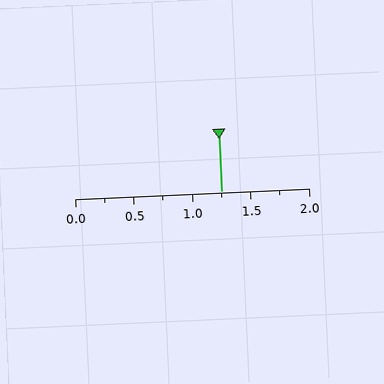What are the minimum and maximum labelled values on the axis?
The axis runs from 0.0 to 2.0.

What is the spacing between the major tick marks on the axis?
The major ticks are spaced 0.5 apart.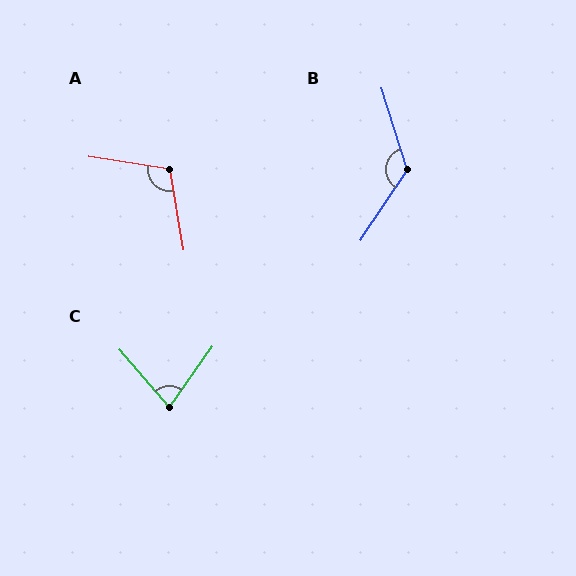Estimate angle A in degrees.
Approximately 108 degrees.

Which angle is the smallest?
C, at approximately 76 degrees.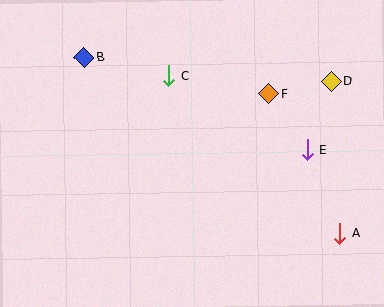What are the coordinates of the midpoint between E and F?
The midpoint between E and F is at (288, 122).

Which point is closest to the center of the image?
Point C at (169, 76) is closest to the center.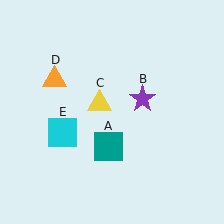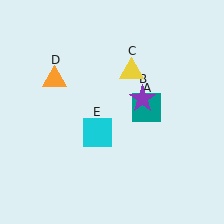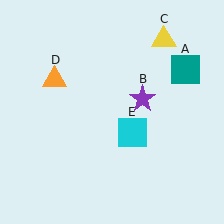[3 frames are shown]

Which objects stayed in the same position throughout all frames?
Purple star (object B) and orange triangle (object D) remained stationary.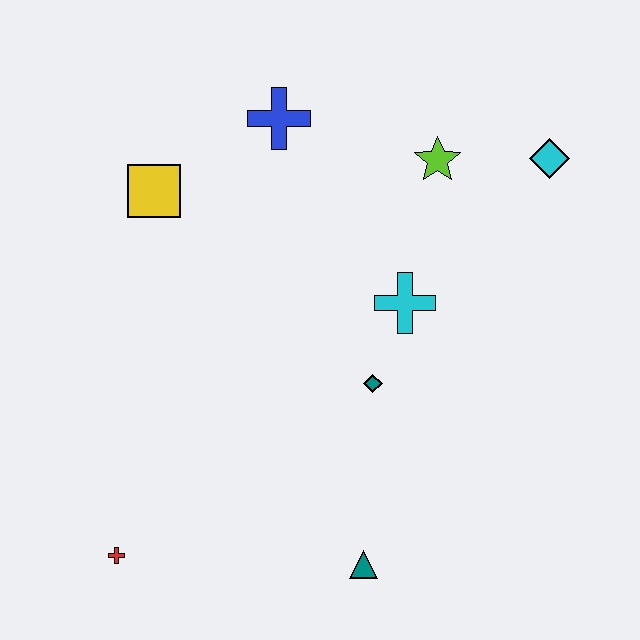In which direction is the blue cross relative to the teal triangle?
The blue cross is above the teal triangle.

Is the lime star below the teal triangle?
No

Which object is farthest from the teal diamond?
The red cross is farthest from the teal diamond.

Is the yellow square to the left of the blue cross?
Yes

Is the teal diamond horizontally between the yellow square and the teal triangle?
No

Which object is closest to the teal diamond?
The cyan cross is closest to the teal diamond.